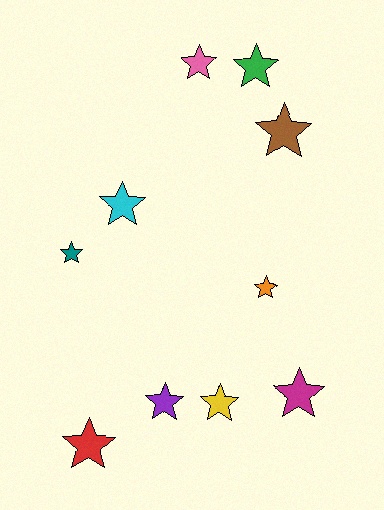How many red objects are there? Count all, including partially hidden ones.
There is 1 red object.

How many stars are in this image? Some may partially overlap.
There are 10 stars.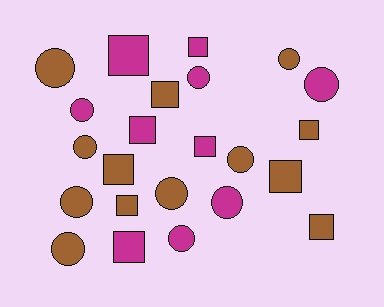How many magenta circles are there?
There are 5 magenta circles.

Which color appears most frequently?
Brown, with 13 objects.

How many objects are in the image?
There are 23 objects.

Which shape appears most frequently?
Circle, with 12 objects.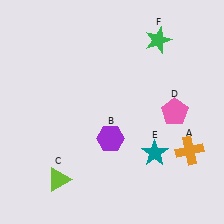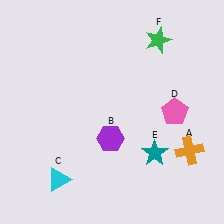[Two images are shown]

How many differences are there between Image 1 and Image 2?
There is 1 difference between the two images.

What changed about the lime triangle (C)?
In Image 1, C is lime. In Image 2, it changed to cyan.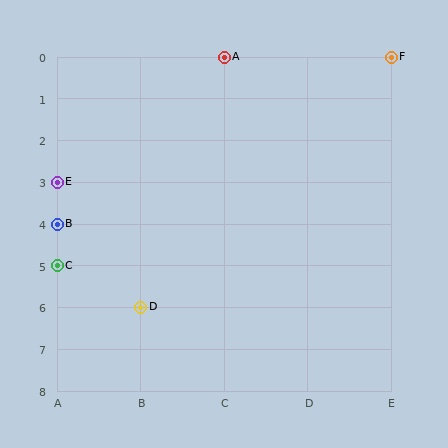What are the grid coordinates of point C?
Point C is at grid coordinates (A, 5).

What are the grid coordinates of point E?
Point E is at grid coordinates (A, 3).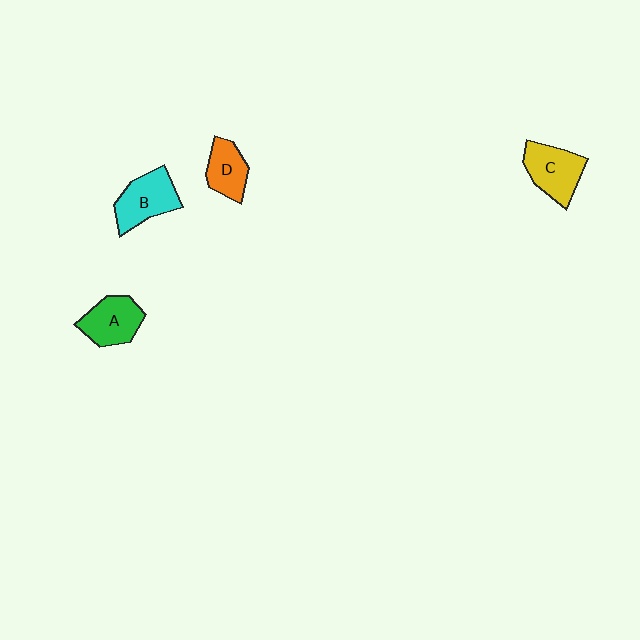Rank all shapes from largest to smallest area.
From largest to smallest: B (cyan), C (yellow), A (green), D (orange).